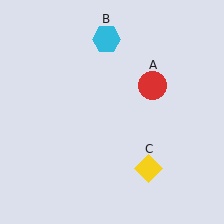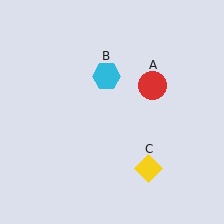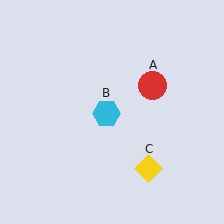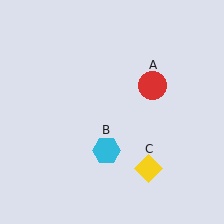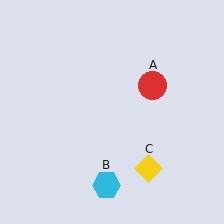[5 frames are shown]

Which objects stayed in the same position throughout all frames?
Red circle (object A) and yellow diamond (object C) remained stationary.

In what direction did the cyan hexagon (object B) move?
The cyan hexagon (object B) moved down.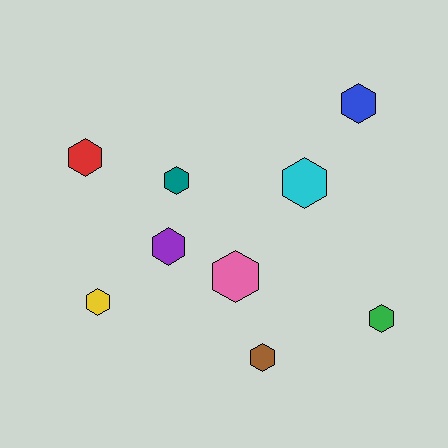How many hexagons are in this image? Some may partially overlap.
There are 9 hexagons.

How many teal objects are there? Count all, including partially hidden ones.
There is 1 teal object.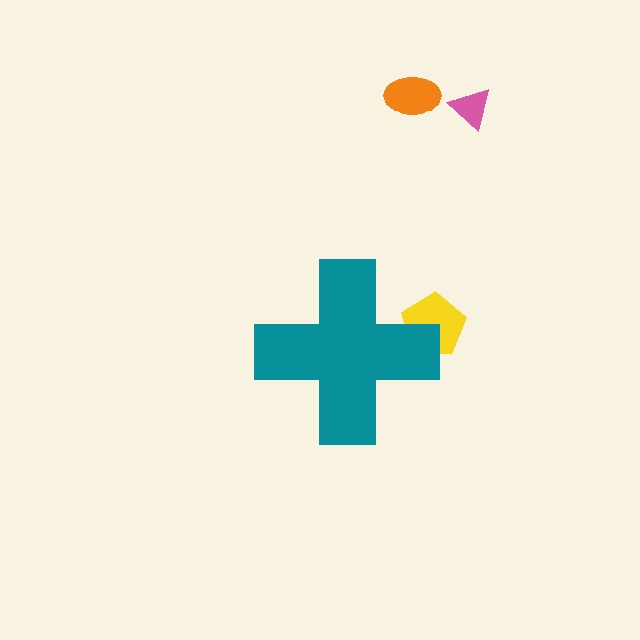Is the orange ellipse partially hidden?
No, the orange ellipse is fully visible.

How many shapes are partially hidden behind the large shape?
1 shape is partially hidden.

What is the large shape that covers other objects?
A teal cross.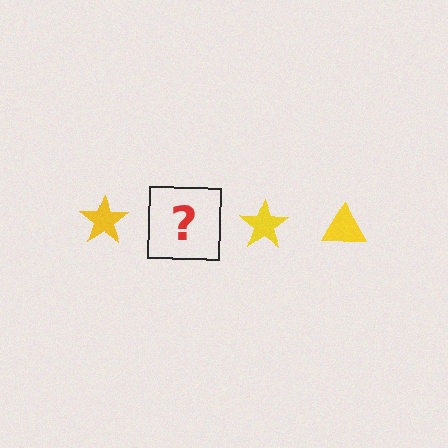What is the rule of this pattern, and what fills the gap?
The rule is that the pattern cycles through star, triangle shapes in yellow. The gap should be filled with a yellow triangle.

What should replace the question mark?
The question mark should be replaced with a yellow triangle.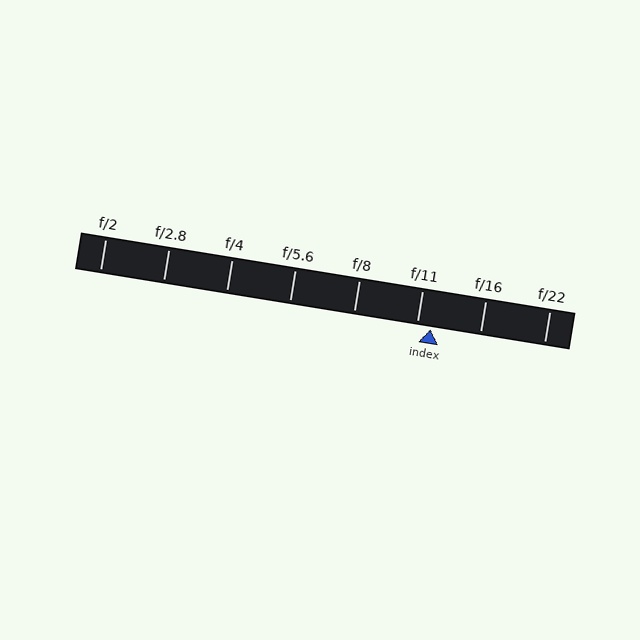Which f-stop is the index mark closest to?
The index mark is closest to f/11.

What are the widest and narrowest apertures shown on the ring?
The widest aperture shown is f/2 and the narrowest is f/22.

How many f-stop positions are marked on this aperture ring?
There are 8 f-stop positions marked.